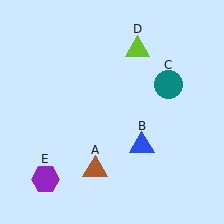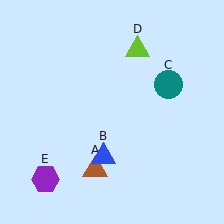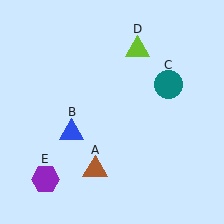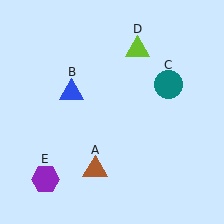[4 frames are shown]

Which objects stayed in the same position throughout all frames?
Brown triangle (object A) and teal circle (object C) and lime triangle (object D) and purple hexagon (object E) remained stationary.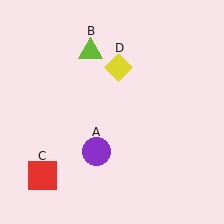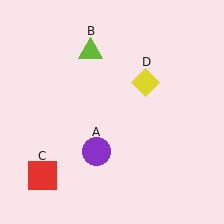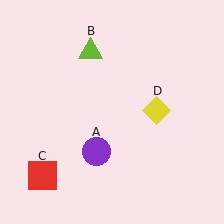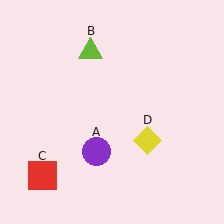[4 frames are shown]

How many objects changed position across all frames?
1 object changed position: yellow diamond (object D).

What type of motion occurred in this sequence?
The yellow diamond (object D) rotated clockwise around the center of the scene.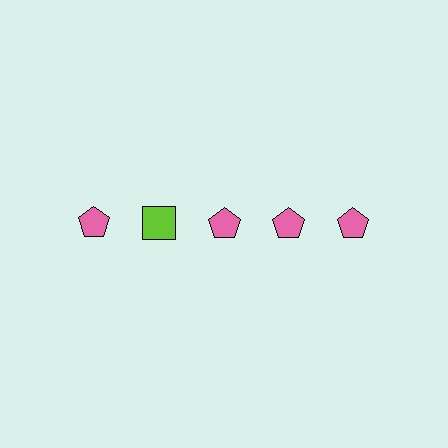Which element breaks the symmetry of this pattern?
The lime square in the top row, second from left column breaks the symmetry. All other shapes are pink pentagons.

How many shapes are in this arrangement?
There are 5 shapes arranged in a grid pattern.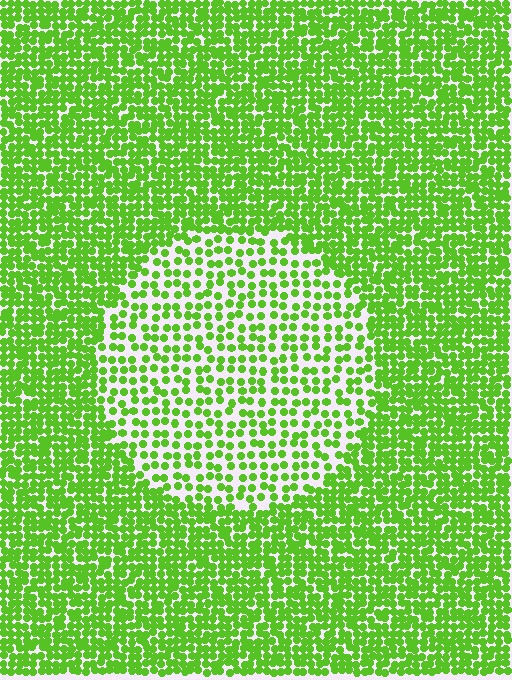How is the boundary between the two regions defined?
The boundary is defined by a change in element density (approximately 2.0x ratio). All elements are the same color, size, and shape.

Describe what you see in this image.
The image contains small lime elements arranged at two different densities. A circle-shaped region is visible where the elements are less densely packed than the surrounding area.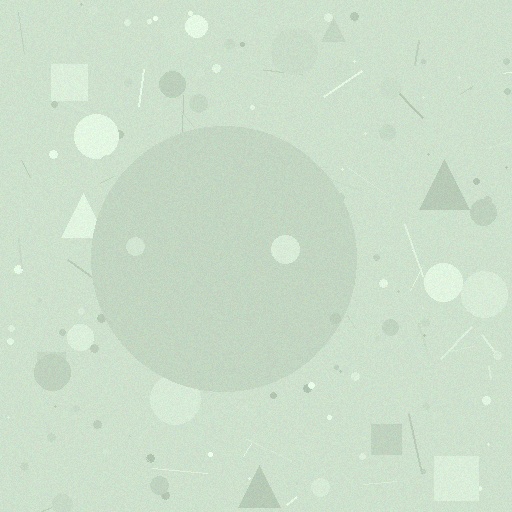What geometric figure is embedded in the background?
A circle is embedded in the background.